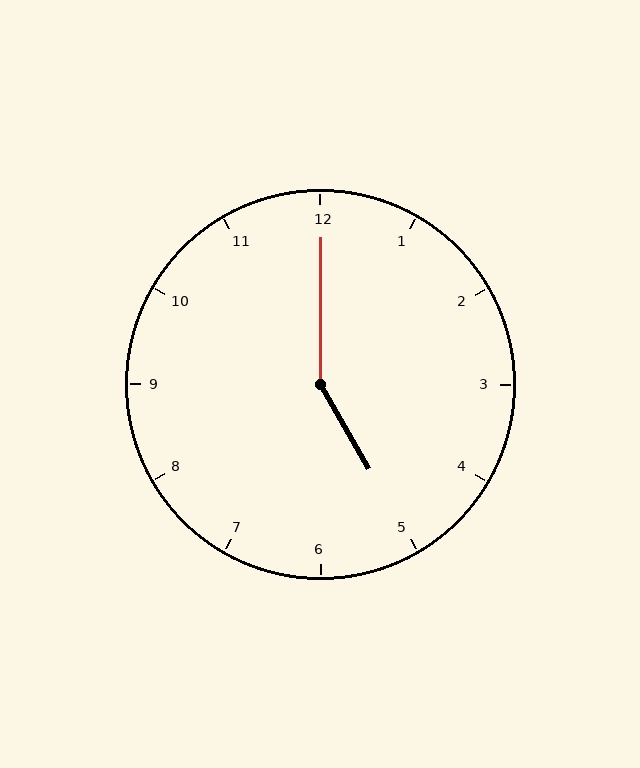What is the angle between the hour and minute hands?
Approximately 150 degrees.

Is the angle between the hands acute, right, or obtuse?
It is obtuse.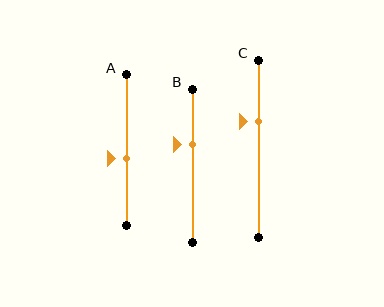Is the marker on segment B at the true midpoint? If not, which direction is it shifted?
No, the marker on segment B is shifted upward by about 14% of the segment length.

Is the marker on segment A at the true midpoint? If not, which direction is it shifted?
No, the marker on segment A is shifted downward by about 5% of the segment length.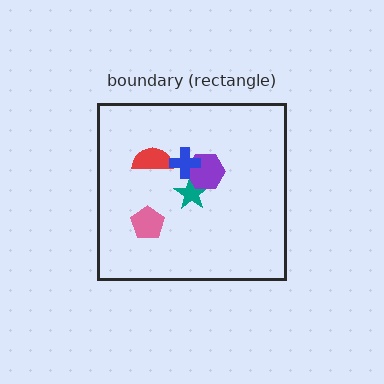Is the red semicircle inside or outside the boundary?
Inside.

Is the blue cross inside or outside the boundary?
Inside.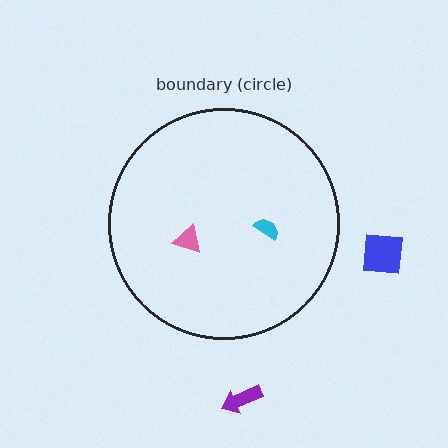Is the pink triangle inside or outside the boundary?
Inside.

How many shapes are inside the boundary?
2 inside, 2 outside.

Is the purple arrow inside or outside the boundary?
Outside.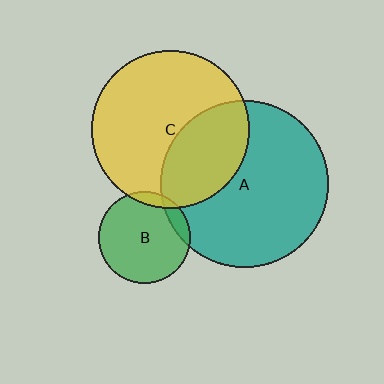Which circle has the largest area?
Circle A (teal).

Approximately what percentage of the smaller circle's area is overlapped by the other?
Approximately 10%.